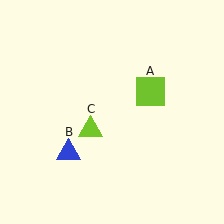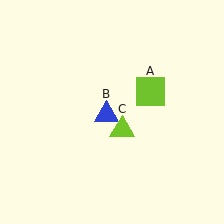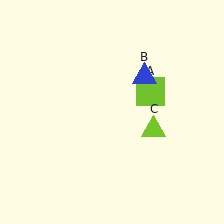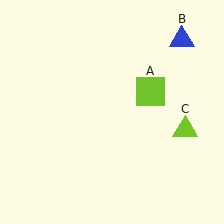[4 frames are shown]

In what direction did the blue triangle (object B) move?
The blue triangle (object B) moved up and to the right.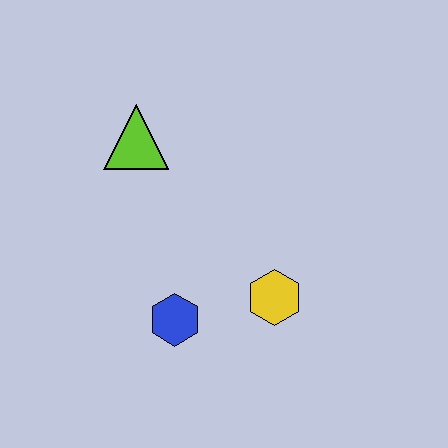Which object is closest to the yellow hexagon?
The blue hexagon is closest to the yellow hexagon.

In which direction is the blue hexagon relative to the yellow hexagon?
The blue hexagon is to the left of the yellow hexagon.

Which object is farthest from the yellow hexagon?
The lime triangle is farthest from the yellow hexagon.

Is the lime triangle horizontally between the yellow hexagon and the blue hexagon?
No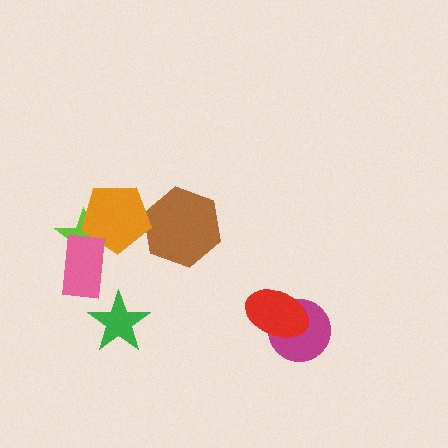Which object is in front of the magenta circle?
The red ellipse is in front of the magenta circle.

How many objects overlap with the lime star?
2 objects overlap with the lime star.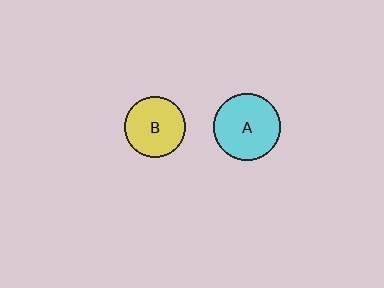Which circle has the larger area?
Circle A (cyan).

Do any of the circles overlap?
No, none of the circles overlap.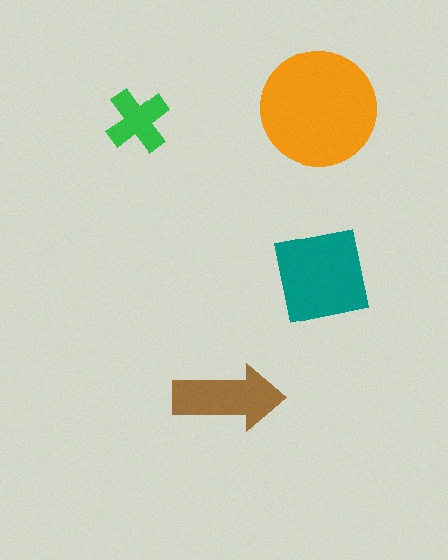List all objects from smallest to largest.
The green cross, the brown arrow, the teal square, the orange circle.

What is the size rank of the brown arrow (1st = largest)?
3rd.